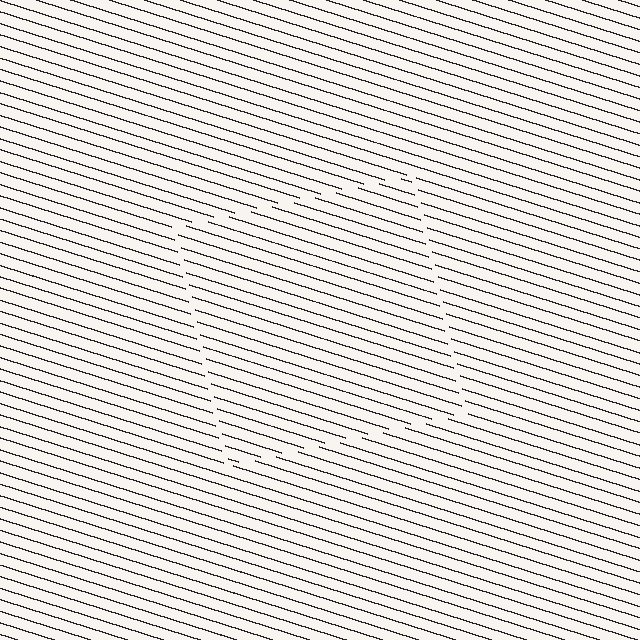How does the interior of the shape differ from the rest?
The interior of the shape contains the same grating, shifted by half a period — the contour is defined by the phase discontinuity where line-ends from the inner and outer gratings abut.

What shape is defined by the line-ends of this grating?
An illusory square. The interior of the shape contains the same grating, shifted by half a period — the contour is defined by the phase discontinuity where line-ends from the inner and outer gratings abut.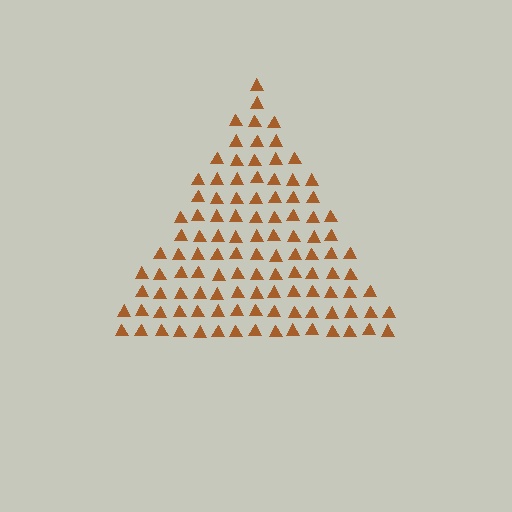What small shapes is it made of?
It is made of small triangles.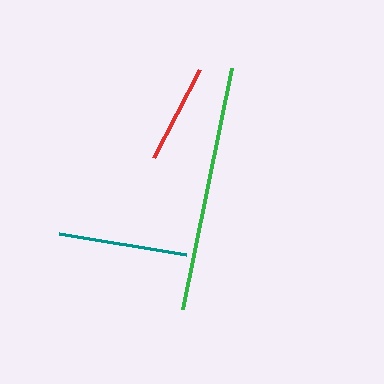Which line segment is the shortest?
The red line is the shortest at approximately 99 pixels.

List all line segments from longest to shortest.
From longest to shortest: green, teal, red.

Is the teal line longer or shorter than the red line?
The teal line is longer than the red line.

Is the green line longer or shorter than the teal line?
The green line is longer than the teal line.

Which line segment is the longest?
The green line is the longest at approximately 246 pixels.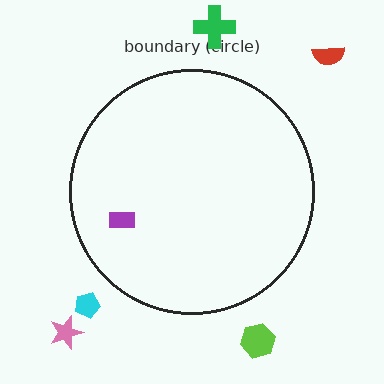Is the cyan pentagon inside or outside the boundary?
Outside.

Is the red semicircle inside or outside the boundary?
Outside.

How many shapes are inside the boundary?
1 inside, 5 outside.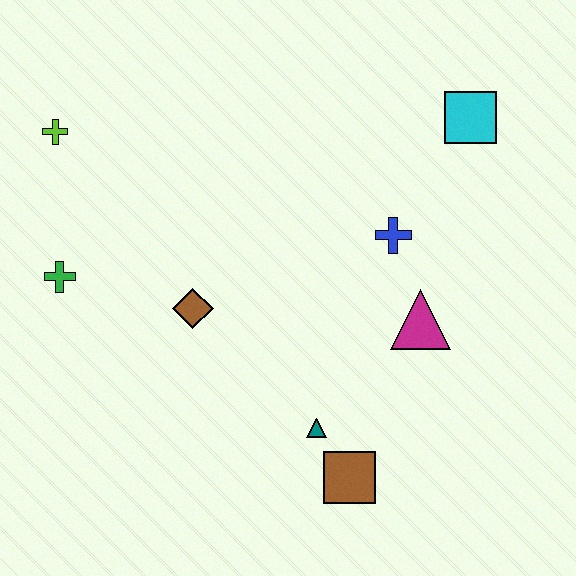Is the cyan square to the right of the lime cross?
Yes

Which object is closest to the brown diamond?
The green cross is closest to the brown diamond.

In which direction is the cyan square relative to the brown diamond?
The cyan square is to the right of the brown diamond.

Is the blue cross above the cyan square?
No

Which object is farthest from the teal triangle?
The lime cross is farthest from the teal triangle.